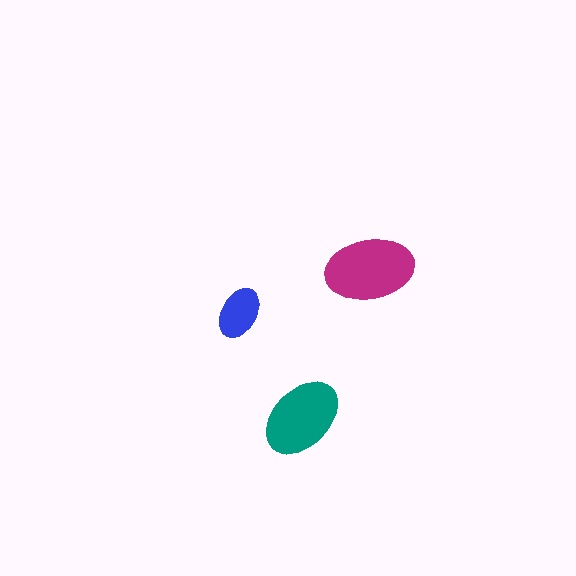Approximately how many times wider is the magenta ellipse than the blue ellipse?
About 1.5 times wider.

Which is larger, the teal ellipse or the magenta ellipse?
The magenta one.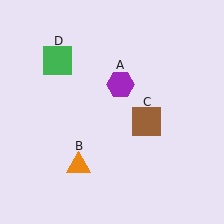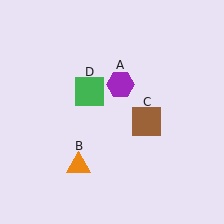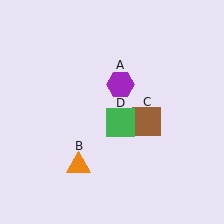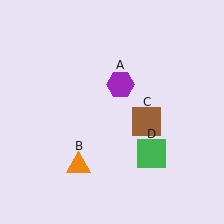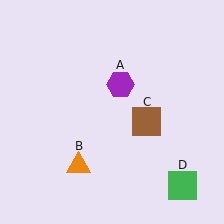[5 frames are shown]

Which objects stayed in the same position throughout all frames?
Purple hexagon (object A) and orange triangle (object B) and brown square (object C) remained stationary.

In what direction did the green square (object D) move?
The green square (object D) moved down and to the right.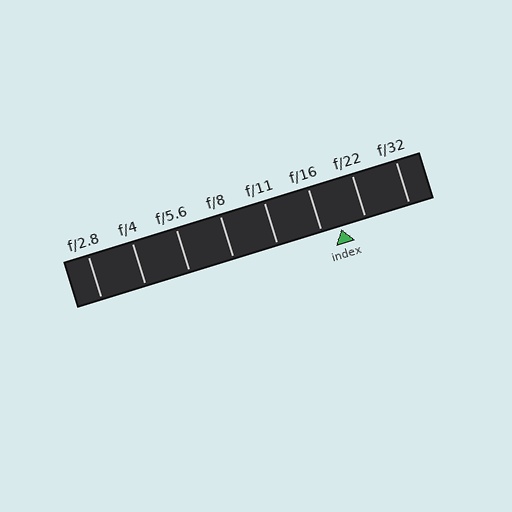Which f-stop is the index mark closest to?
The index mark is closest to f/16.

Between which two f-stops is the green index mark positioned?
The index mark is between f/16 and f/22.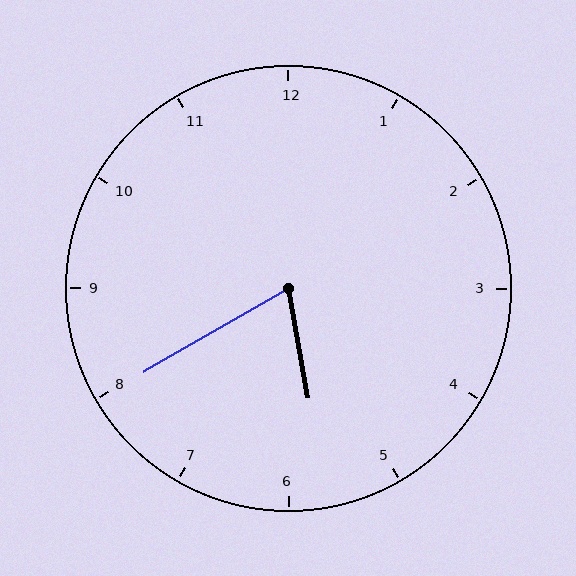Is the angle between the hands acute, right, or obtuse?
It is acute.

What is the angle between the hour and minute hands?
Approximately 70 degrees.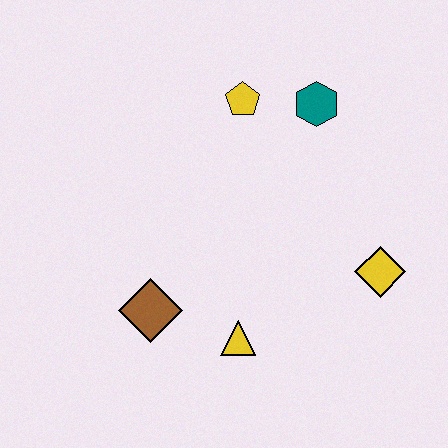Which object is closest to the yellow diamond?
The yellow triangle is closest to the yellow diamond.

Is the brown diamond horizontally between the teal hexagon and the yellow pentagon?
No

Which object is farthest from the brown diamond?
The teal hexagon is farthest from the brown diamond.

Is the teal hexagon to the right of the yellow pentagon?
Yes